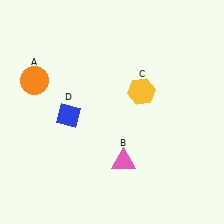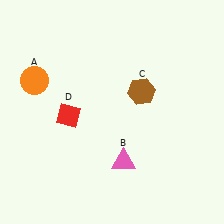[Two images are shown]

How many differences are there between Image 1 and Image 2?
There are 2 differences between the two images.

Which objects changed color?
C changed from yellow to brown. D changed from blue to red.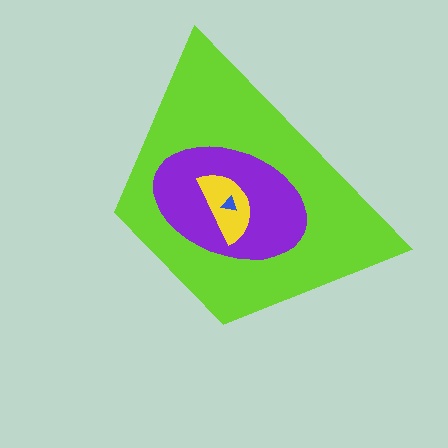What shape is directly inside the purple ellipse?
The yellow semicircle.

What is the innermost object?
The blue triangle.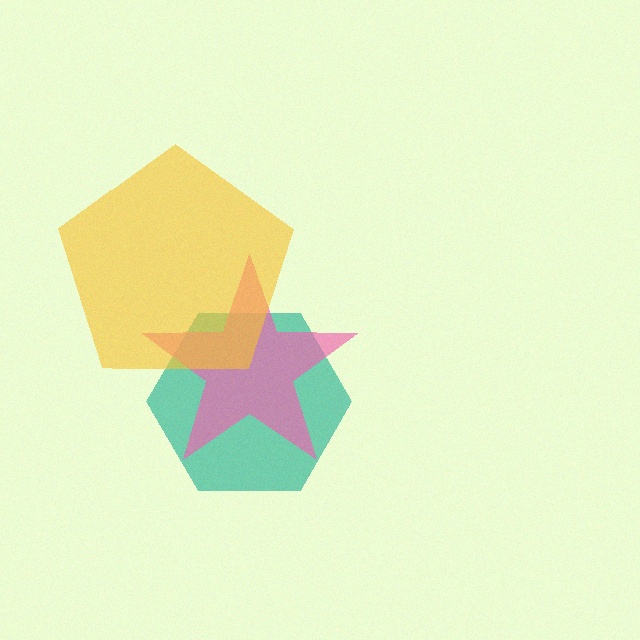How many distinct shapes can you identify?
There are 3 distinct shapes: a teal hexagon, a pink star, a yellow pentagon.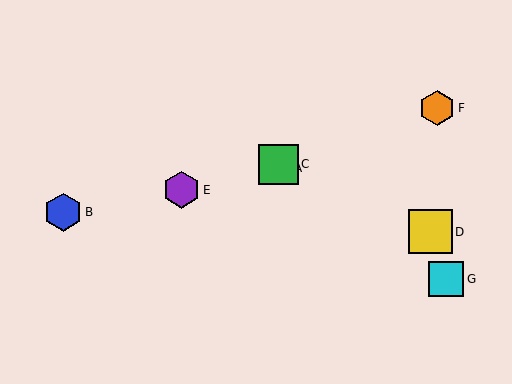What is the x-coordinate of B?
Object B is at x≈63.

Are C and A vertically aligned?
Yes, both are at x≈278.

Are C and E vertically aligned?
No, C is at x≈278 and E is at x≈181.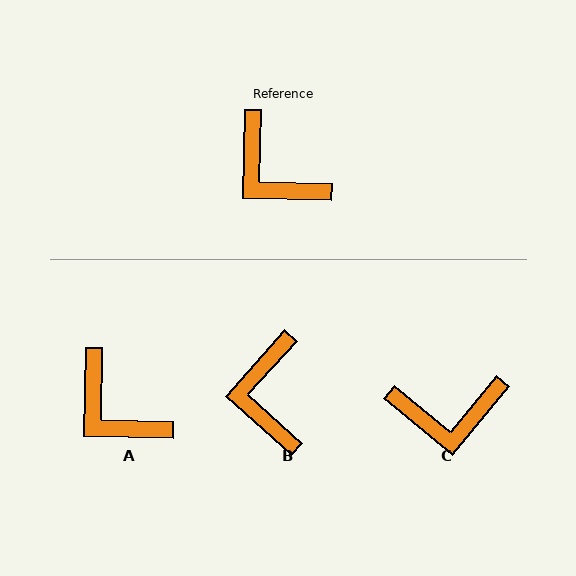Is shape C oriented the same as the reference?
No, it is off by about 52 degrees.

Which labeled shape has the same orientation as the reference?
A.